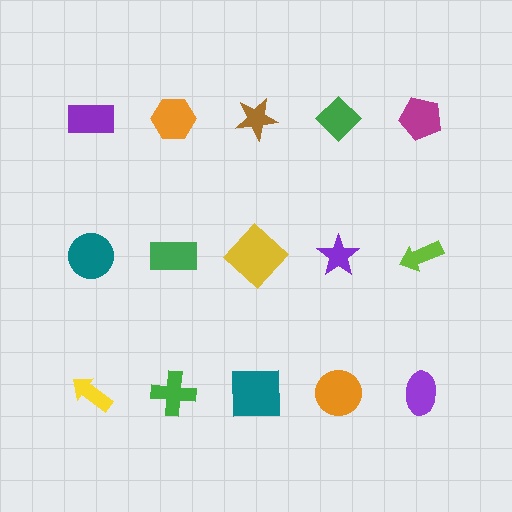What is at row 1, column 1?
A purple rectangle.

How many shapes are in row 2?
5 shapes.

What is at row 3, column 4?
An orange circle.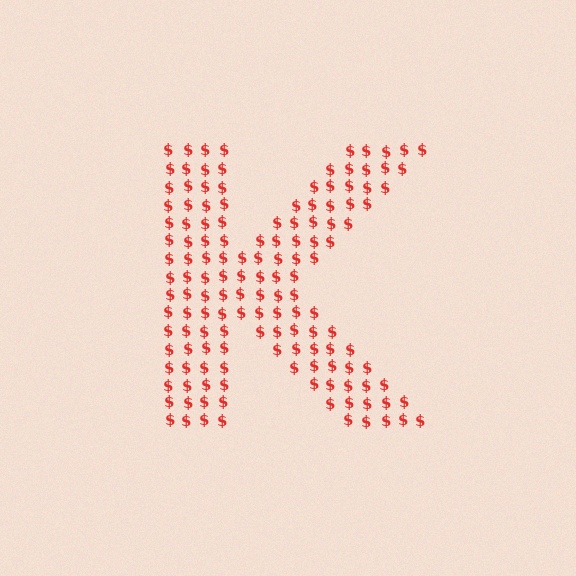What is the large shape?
The large shape is the letter K.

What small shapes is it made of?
It is made of small dollar signs.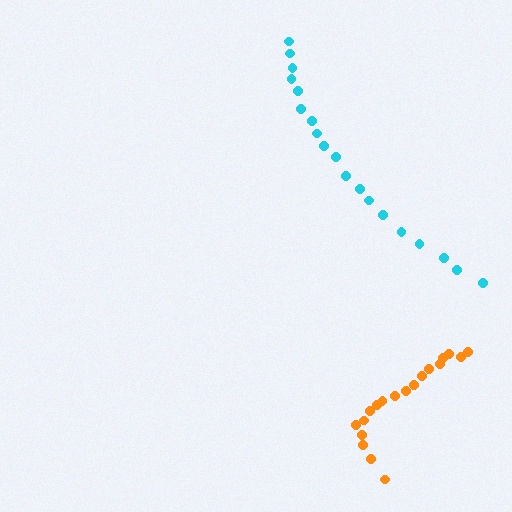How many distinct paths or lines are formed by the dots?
There are 2 distinct paths.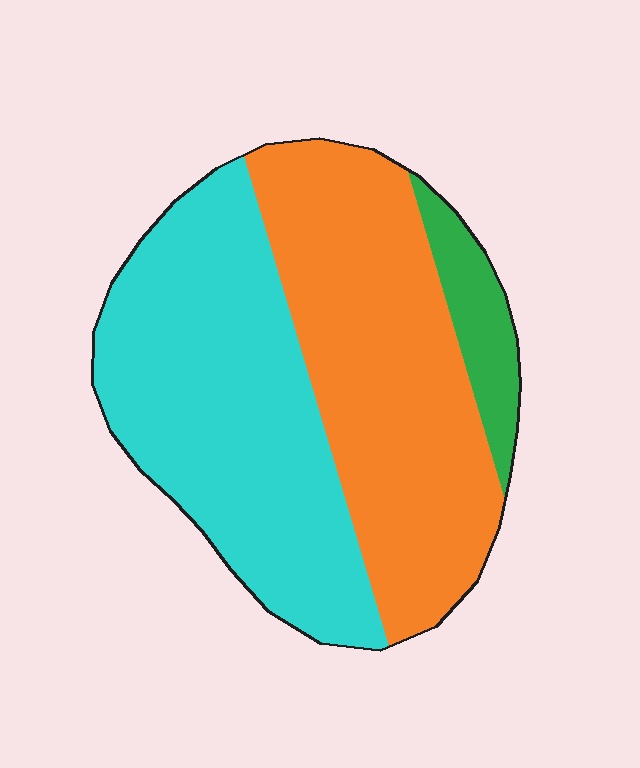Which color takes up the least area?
Green, at roughly 10%.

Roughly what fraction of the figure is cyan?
Cyan takes up about one half (1/2) of the figure.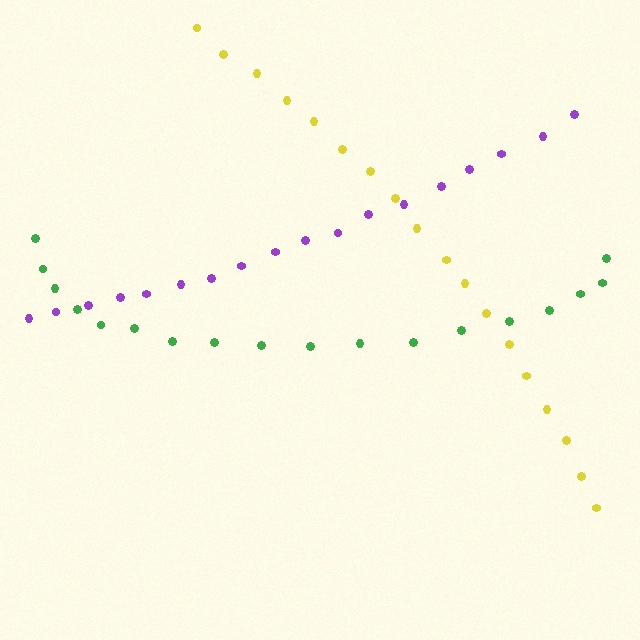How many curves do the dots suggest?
There are 3 distinct paths.